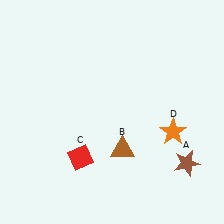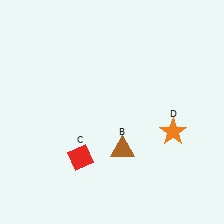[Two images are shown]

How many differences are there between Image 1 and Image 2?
There is 1 difference between the two images.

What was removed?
The brown star (A) was removed in Image 2.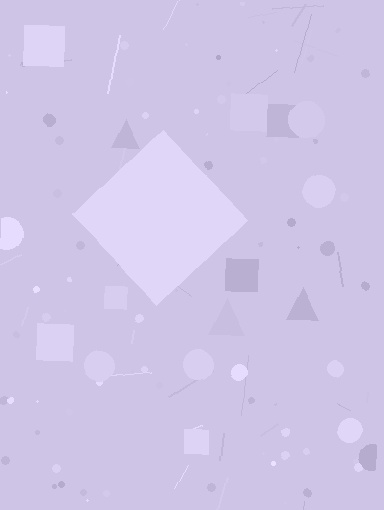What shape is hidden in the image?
A diamond is hidden in the image.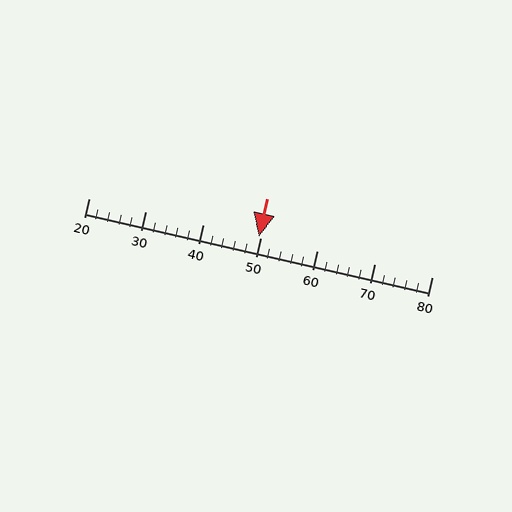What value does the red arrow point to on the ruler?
The red arrow points to approximately 50.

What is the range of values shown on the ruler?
The ruler shows values from 20 to 80.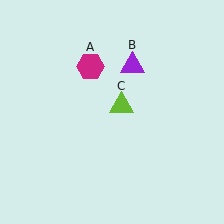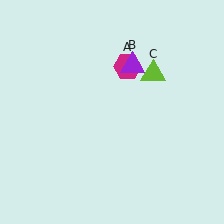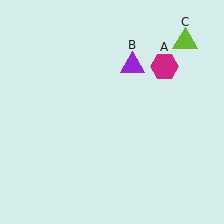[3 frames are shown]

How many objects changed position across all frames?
2 objects changed position: magenta hexagon (object A), lime triangle (object C).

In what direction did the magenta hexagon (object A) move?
The magenta hexagon (object A) moved right.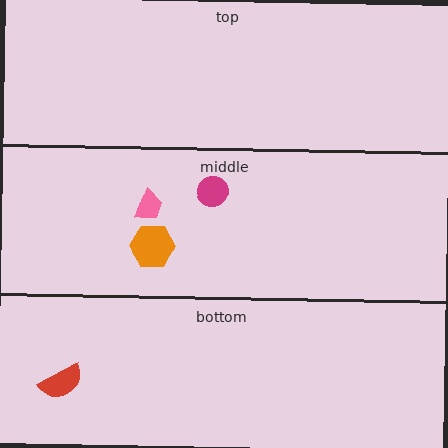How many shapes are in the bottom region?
1.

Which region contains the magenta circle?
The middle region.